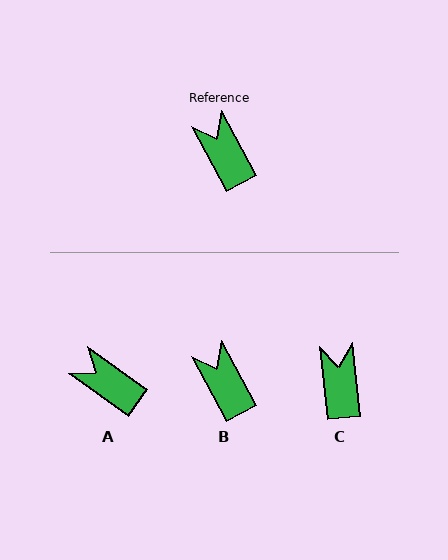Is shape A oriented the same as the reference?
No, it is off by about 26 degrees.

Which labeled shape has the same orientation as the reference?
B.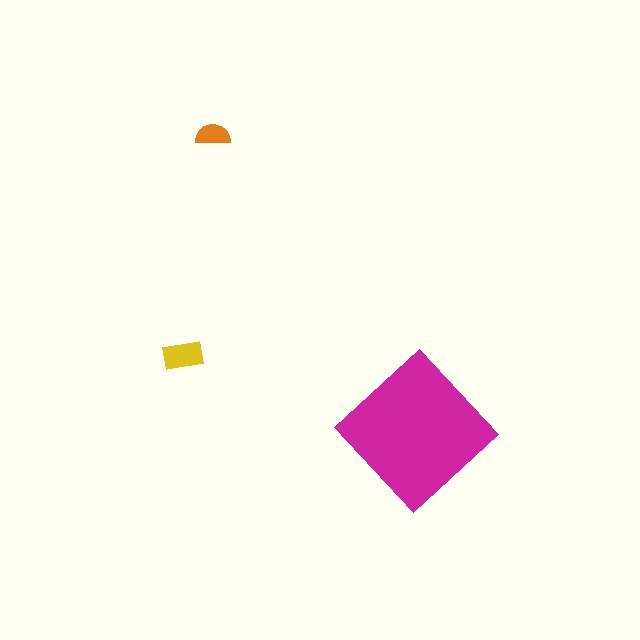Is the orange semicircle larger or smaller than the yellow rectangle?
Smaller.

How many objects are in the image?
There are 3 objects in the image.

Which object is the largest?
The magenta diamond.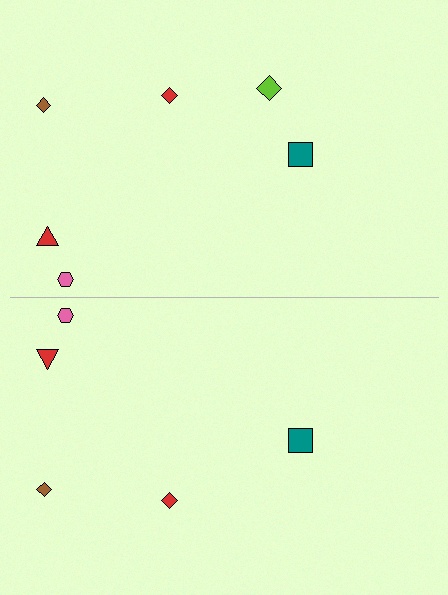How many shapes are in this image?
There are 11 shapes in this image.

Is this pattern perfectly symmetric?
No, the pattern is not perfectly symmetric. A lime diamond is missing from the bottom side.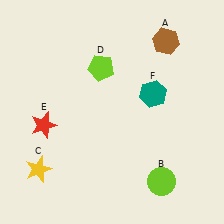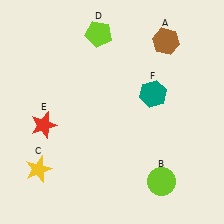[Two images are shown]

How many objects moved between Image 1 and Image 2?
1 object moved between the two images.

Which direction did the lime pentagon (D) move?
The lime pentagon (D) moved up.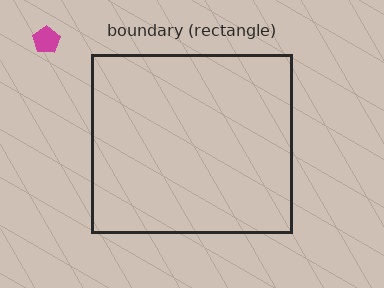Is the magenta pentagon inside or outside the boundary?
Outside.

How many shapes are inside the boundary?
0 inside, 1 outside.